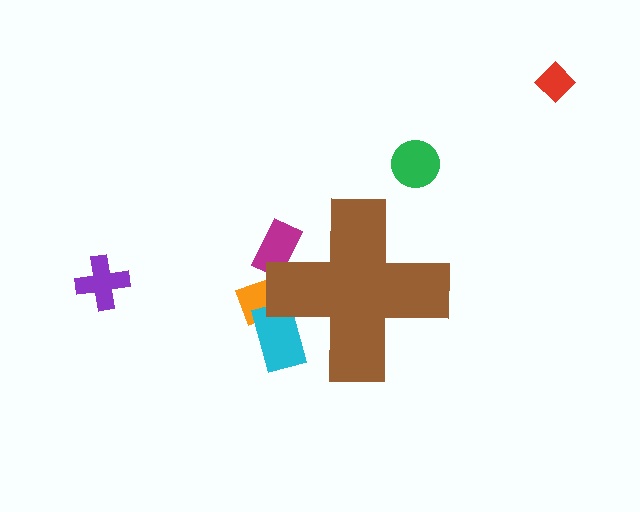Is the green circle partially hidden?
No, the green circle is fully visible.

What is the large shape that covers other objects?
A brown cross.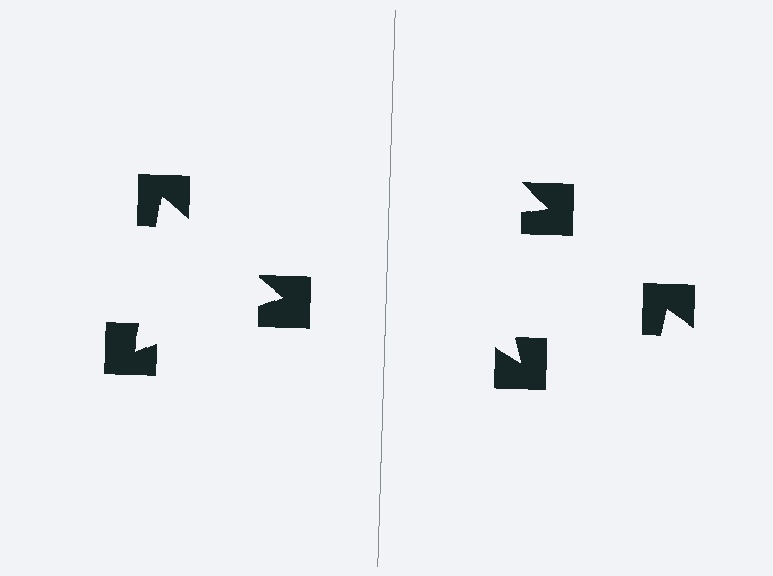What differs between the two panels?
The notched squares are positioned identically on both sides; only the wedge orientations differ. On the left they align to a triangle; on the right they are misaligned.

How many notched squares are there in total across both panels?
6 — 3 on each side.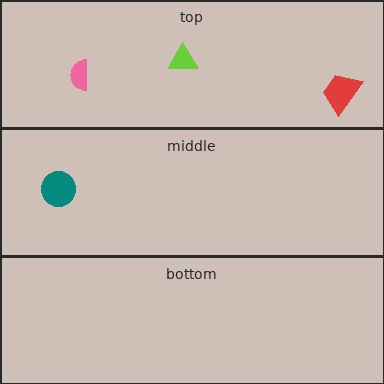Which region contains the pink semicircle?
The top region.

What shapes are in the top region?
The pink semicircle, the lime triangle, the red trapezoid.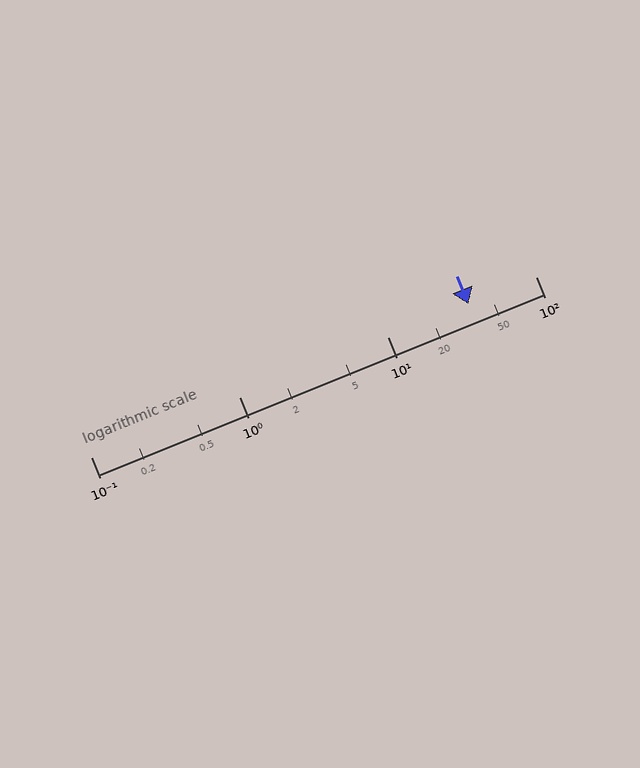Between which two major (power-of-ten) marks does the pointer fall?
The pointer is between 10 and 100.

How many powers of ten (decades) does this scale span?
The scale spans 3 decades, from 0.1 to 100.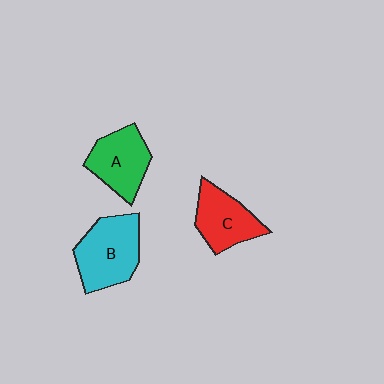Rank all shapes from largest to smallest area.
From largest to smallest: B (cyan), A (green), C (red).